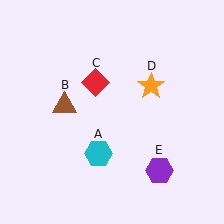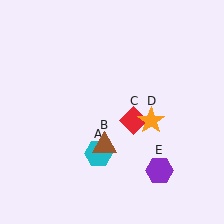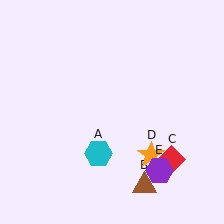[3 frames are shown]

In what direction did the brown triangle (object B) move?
The brown triangle (object B) moved down and to the right.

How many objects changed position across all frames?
3 objects changed position: brown triangle (object B), red diamond (object C), orange star (object D).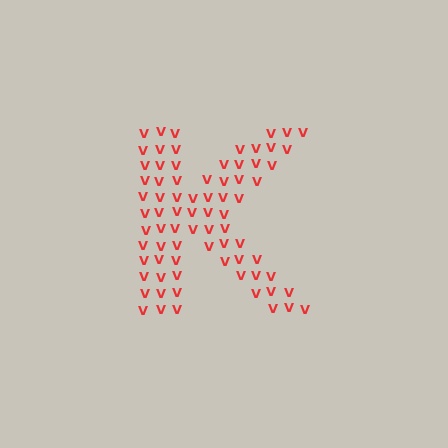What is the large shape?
The large shape is the letter K.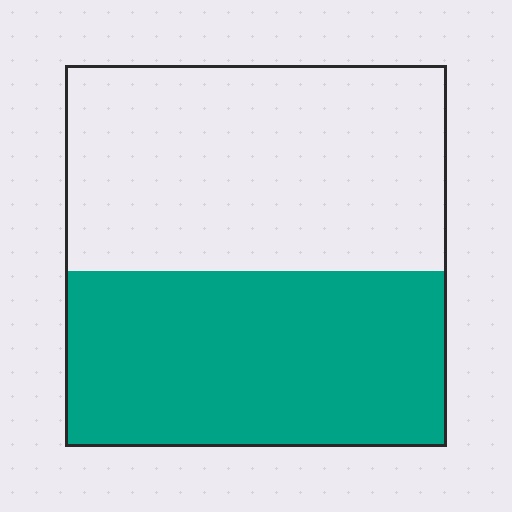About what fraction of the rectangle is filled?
About one half (1/2).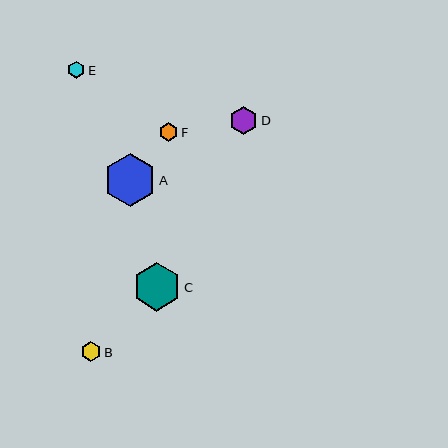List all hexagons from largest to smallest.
From largest to smallest: A, C, D, B, F, E.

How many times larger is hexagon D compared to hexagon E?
Hexagon D is approximately 1.7 times the size of hexagon E.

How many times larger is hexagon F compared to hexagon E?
Hexagon F is approximately 1.1 times the size of hexagon E.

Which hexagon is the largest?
Hexagon A is the largest with a size of approximately 53 pixels.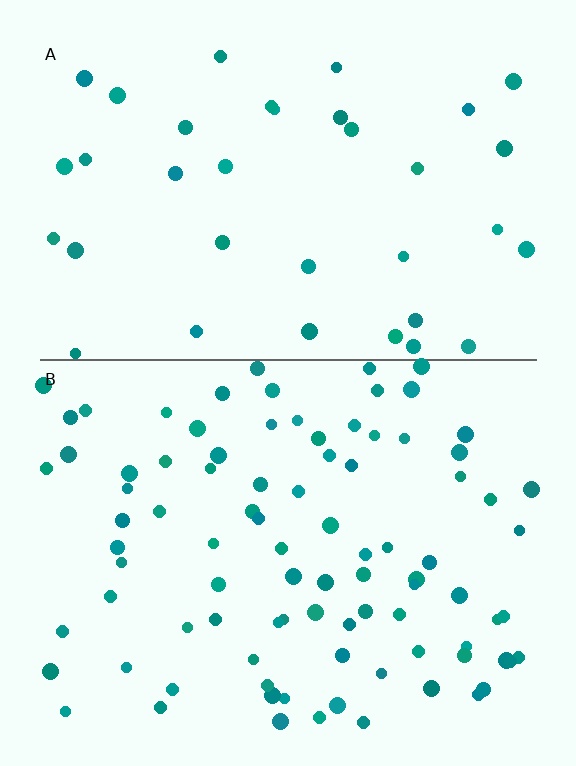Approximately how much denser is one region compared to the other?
Approximately 2.5× — region B over region A.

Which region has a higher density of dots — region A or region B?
B (the bottom).